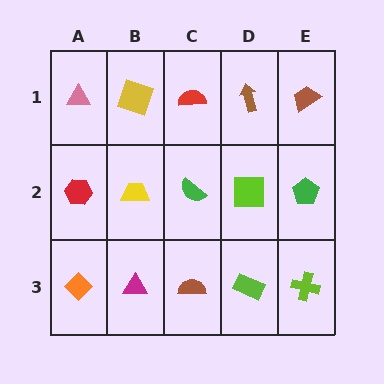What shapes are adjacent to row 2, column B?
A yellow square (row 1, column B), a magenta triangle (row 3, column B), a red hexagon (row 2, column A), a green semicircle (row 2, column C).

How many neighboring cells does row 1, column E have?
2.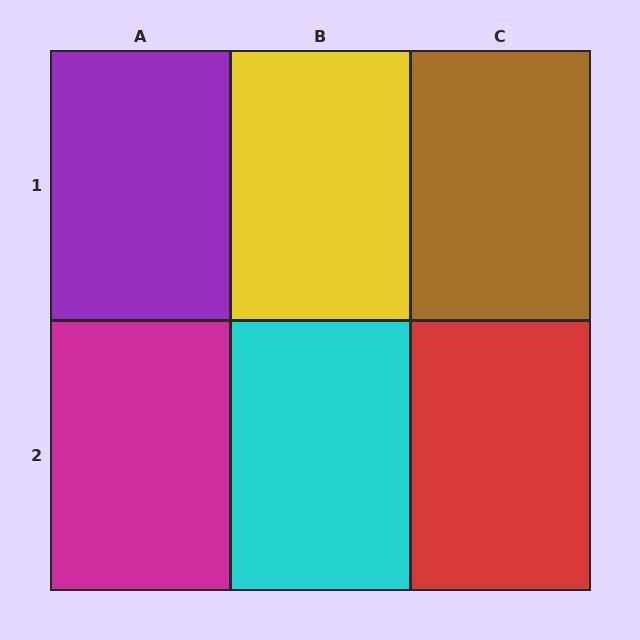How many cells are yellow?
1 cell is yellow.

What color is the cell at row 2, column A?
Magenta.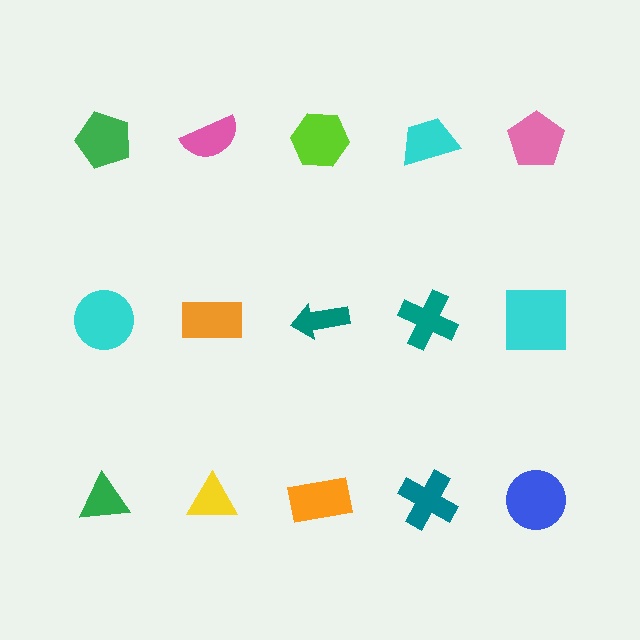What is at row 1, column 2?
A pink semicircle.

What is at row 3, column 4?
A teal cross.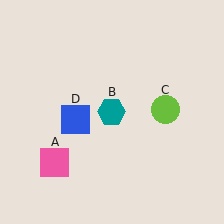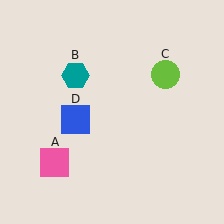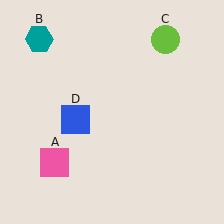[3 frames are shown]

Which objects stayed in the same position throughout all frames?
Pink square (object A) and blue square (object D) remained stationary.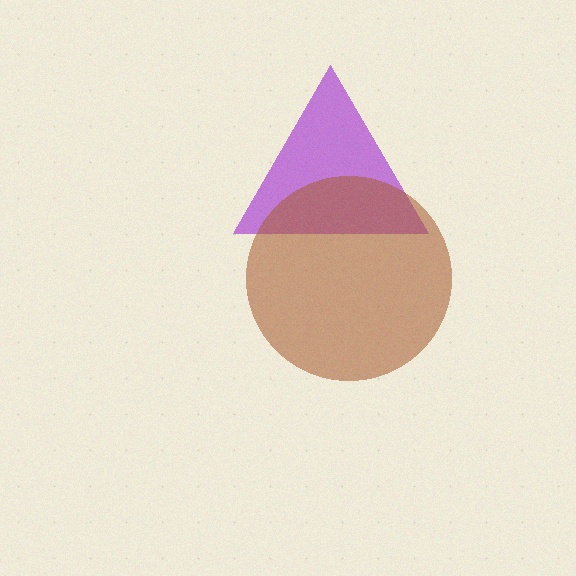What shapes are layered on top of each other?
The layered shapes are: a purple triangle, a brown circle.